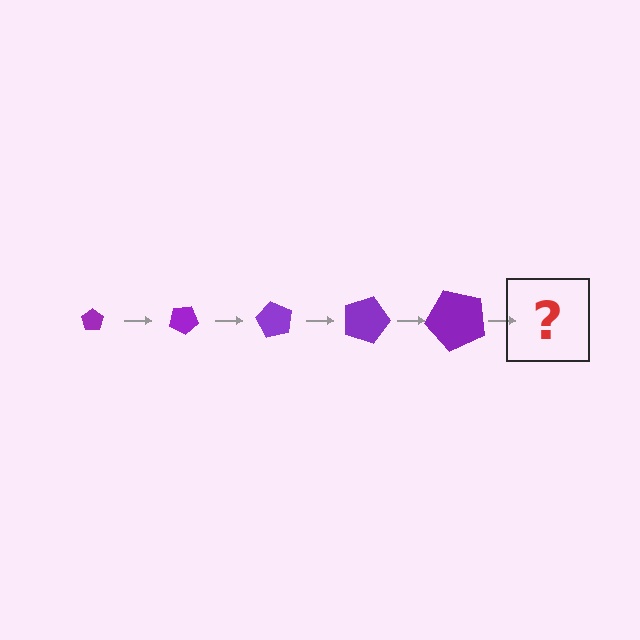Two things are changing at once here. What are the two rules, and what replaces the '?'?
The two rules are that the pentagon grows larger each step and it rotates 30 degrees each step. The '?' should be a pentagon, larger than the previous one and rotated 150 degrees from the start.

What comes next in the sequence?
The next element should be a pentagon, larger than the previous one and rotated 150 degrees from the start.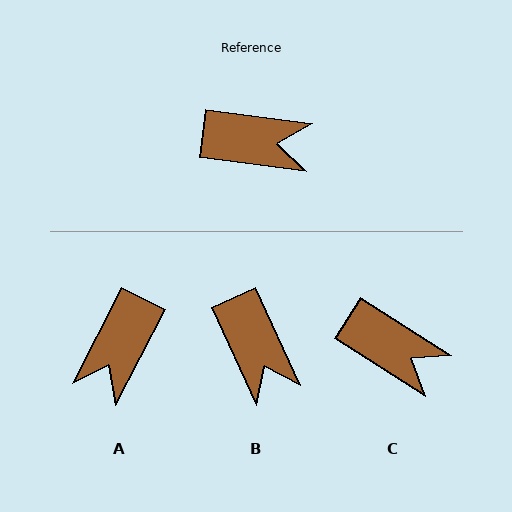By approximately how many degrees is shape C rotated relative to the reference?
Approximately 25 degrees clockwise.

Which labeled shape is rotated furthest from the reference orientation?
A, about 110 degrees away.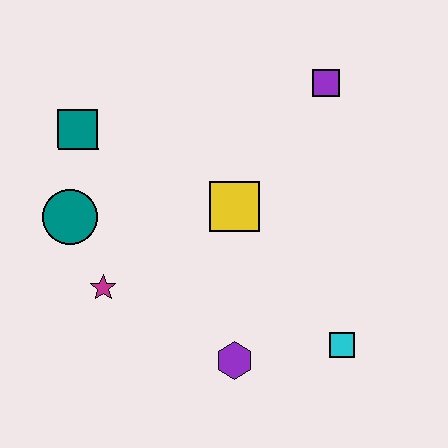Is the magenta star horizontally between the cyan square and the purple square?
No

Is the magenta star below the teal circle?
Yes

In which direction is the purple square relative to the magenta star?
The purple square is to the right of the magenta star.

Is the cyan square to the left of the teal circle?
No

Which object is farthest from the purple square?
The magenta star is farthest from the purple square.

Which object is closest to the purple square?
The yellow square is closest to the purple square.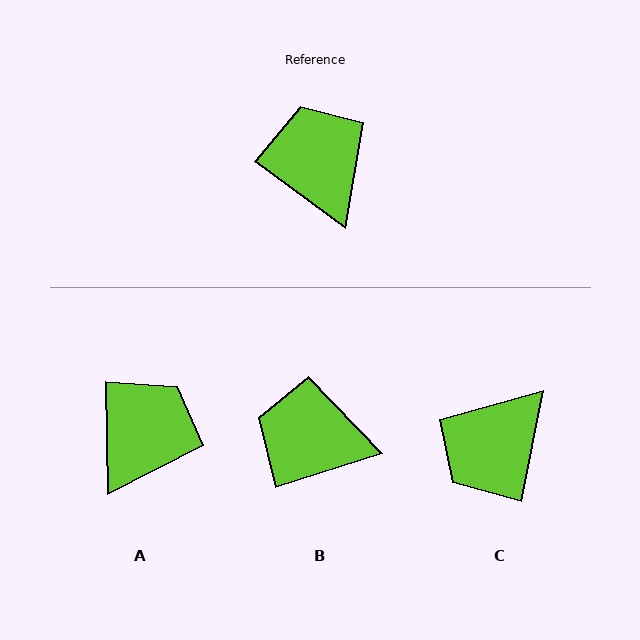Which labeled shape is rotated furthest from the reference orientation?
C, about 115 degrees away.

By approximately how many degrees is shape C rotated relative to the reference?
Approximately 115 degrees counter-clockwise.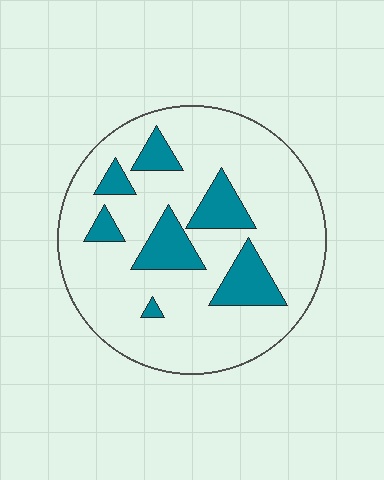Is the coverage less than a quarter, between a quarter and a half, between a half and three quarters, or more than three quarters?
Less than a quarter.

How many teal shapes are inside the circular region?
7.